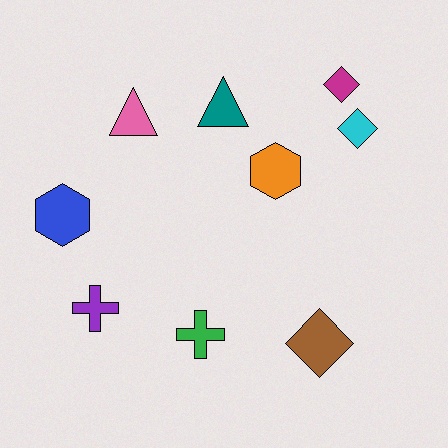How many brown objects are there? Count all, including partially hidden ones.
There is 1 brown object.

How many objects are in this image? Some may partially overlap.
There are 9 objects.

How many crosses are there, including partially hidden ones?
There are 2 crosses.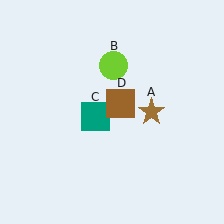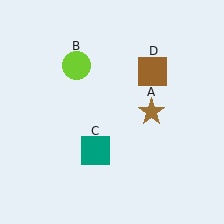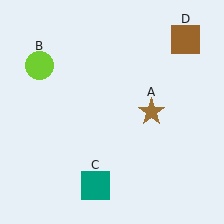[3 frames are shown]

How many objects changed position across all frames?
3 objects changed position: lime circle (object B), teal square (object C), brown square (object D).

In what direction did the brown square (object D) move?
The brown square (object D) moved up and to the right.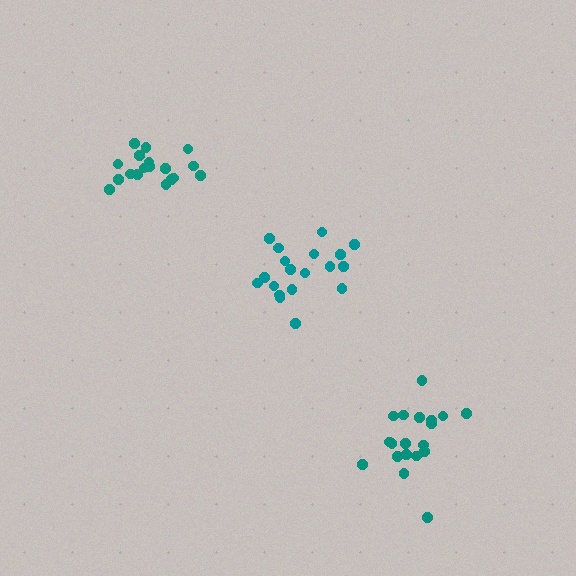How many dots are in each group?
Group 1: 19 dots, Group 2: 18 dots, Group 3: 19 dots (56 total).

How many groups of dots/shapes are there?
There are 3 groups.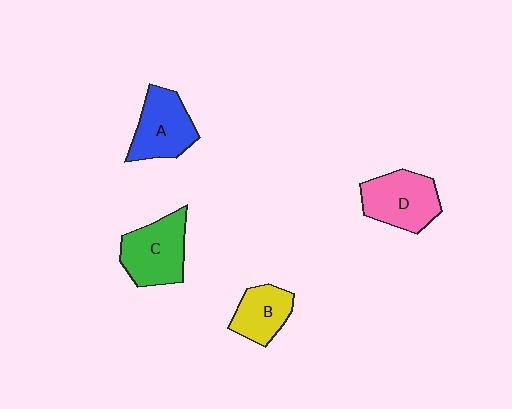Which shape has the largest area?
Shape C (green).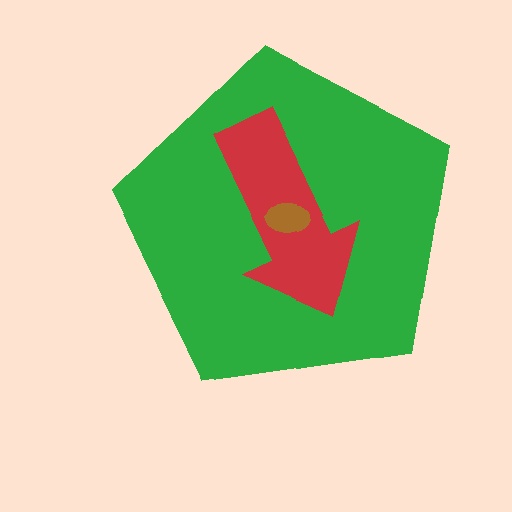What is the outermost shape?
The green pentagon.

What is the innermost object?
The brown ellipse.